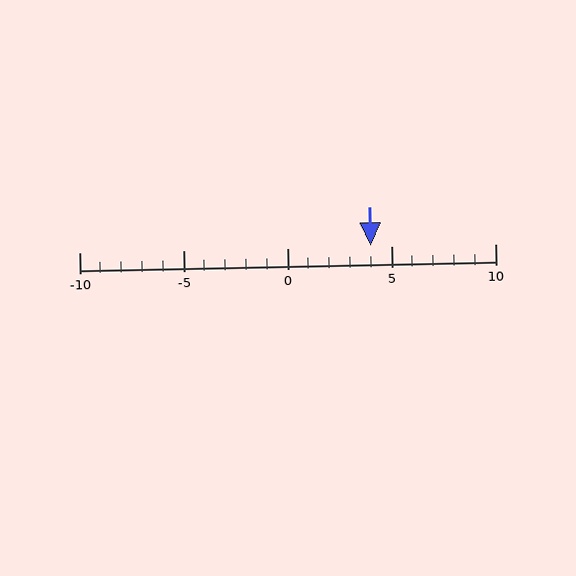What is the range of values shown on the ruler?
The ruler shows values from -10 to 10.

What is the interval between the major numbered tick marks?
The major tick marks are spaced 5 units apart.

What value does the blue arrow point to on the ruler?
The blue arrow points to approximately 4.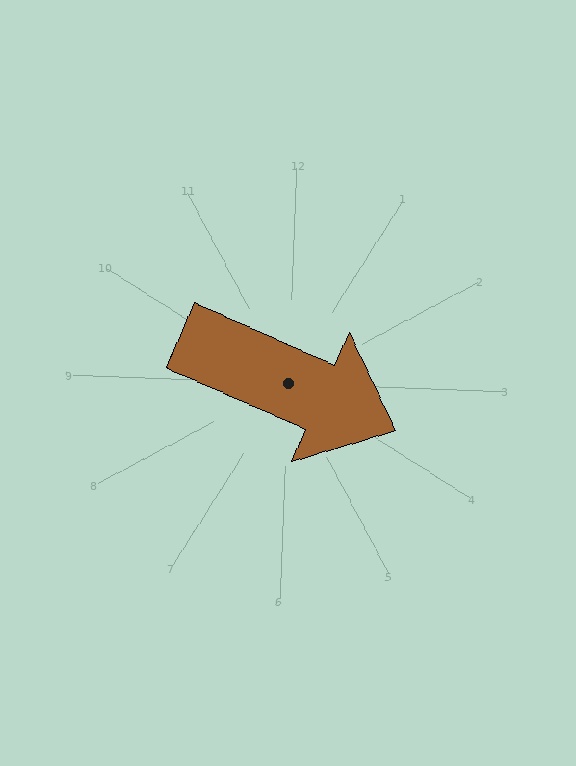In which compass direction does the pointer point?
East.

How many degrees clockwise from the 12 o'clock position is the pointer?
Approximately 112 degrees.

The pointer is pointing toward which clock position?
Roughly 4 o'clock.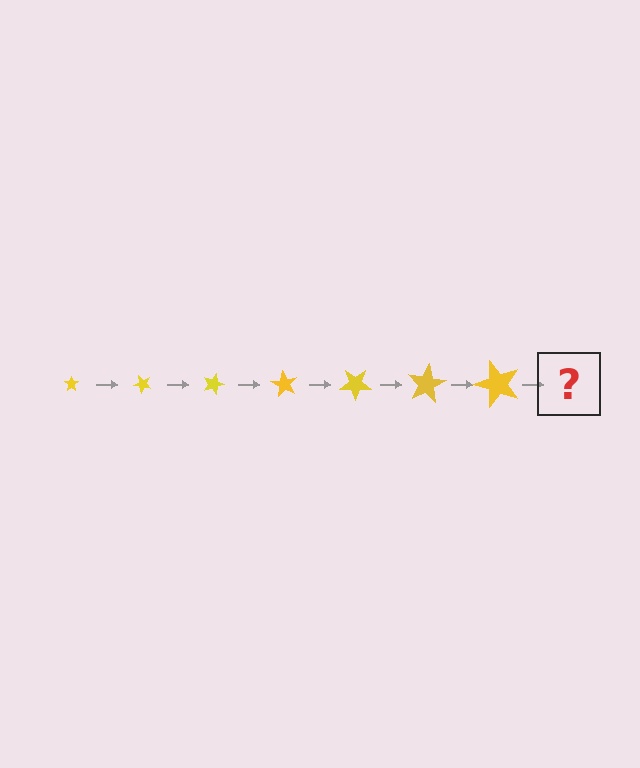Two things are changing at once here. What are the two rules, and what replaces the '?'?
The two rules are that the star grows larger each step and it rotates 45 degrees each step. The '?' should be a star, larger than the previous one and rotated 315 degrees from the start.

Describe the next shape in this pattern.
It should be a star, larger than the previous one and rotated 315 degrees from the start.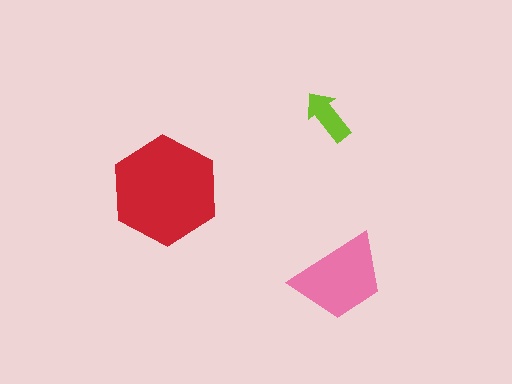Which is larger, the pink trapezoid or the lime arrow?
The pink trapezoid.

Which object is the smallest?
The lime arrow.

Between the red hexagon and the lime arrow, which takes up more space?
The red hexagon.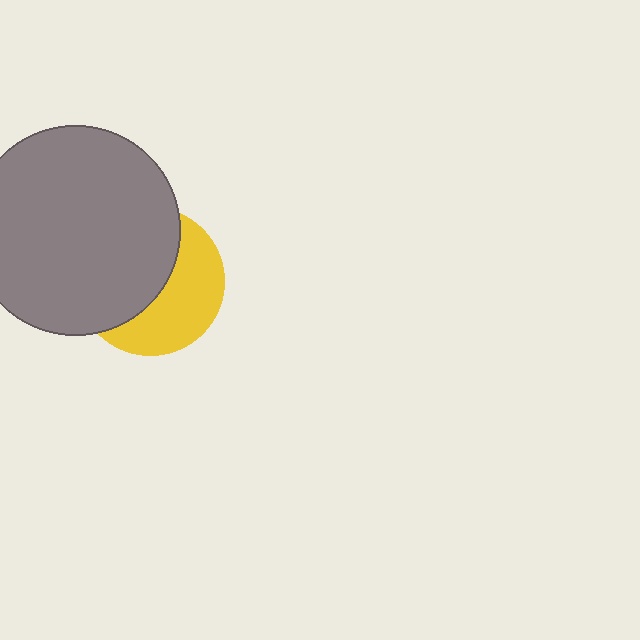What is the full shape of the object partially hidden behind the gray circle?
The partially hidden object is a yellow circle.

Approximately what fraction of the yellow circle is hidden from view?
Roughly 54% of the yellow circle is hidden behind the gray circle.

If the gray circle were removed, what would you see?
You would see the complete yellow circle.